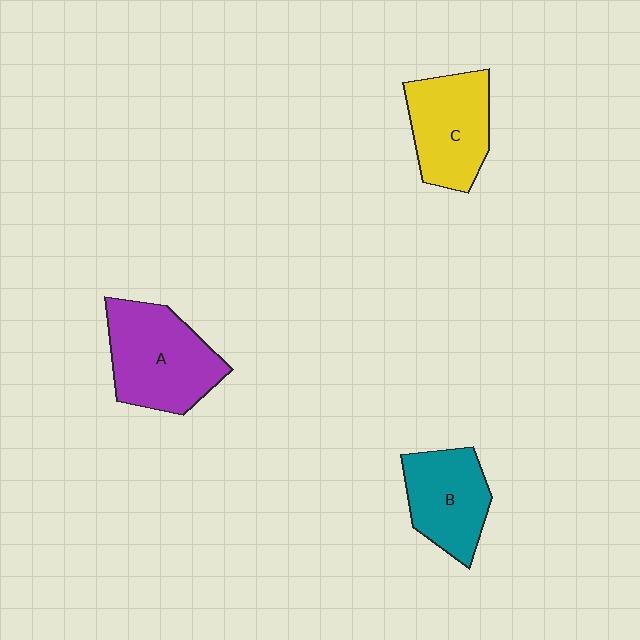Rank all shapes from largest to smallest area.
From largest to smallest: A (purple), C (yellow), B (teal).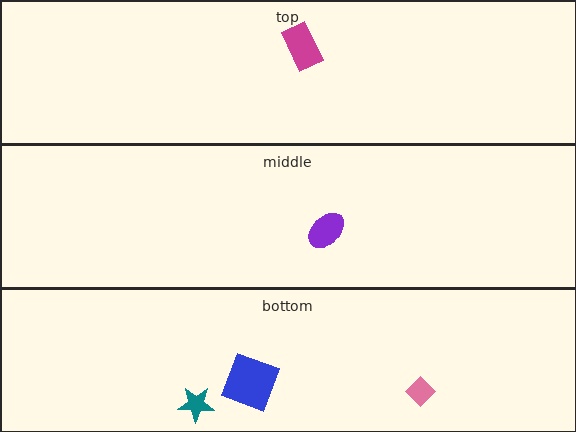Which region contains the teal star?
The bottom region.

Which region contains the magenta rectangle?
The top region.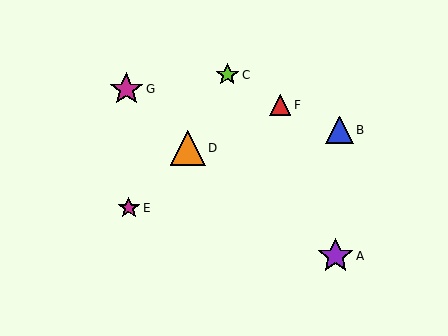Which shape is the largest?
The purple star (labeled A) is the largest.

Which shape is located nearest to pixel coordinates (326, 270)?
The purple star (labeled A) at (336, 256) is nearest to that location.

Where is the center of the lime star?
The center of the lime star is at (227, 75).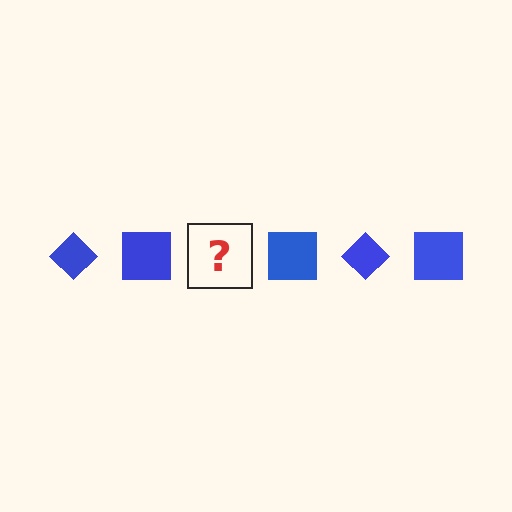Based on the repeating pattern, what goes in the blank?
The blank should be a blue diamond.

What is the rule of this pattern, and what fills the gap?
The rule is that the pattern cycles through diamond, square shapes in blue. The gap should be filled with a blue diamond.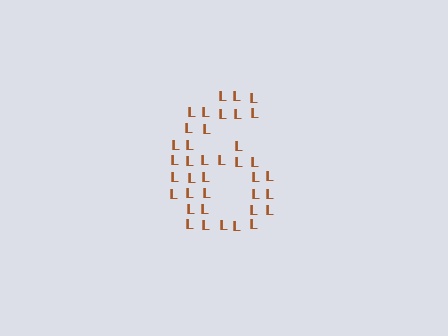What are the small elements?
The small elements are letter L's.